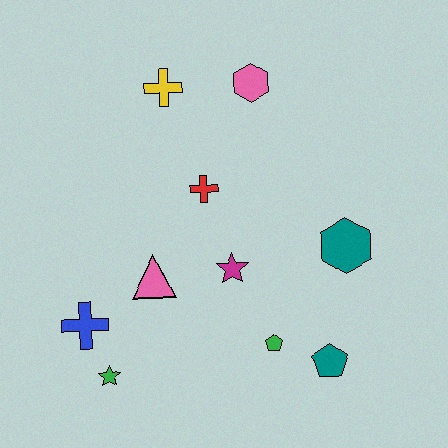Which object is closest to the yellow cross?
The pink hexagon is closest to the yellow cross.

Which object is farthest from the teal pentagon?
The yellow cross is farthest from the teal pentagon.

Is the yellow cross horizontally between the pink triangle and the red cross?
Yes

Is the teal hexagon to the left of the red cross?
No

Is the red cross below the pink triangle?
No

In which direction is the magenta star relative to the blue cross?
The magenta star is to the right of the blue cross.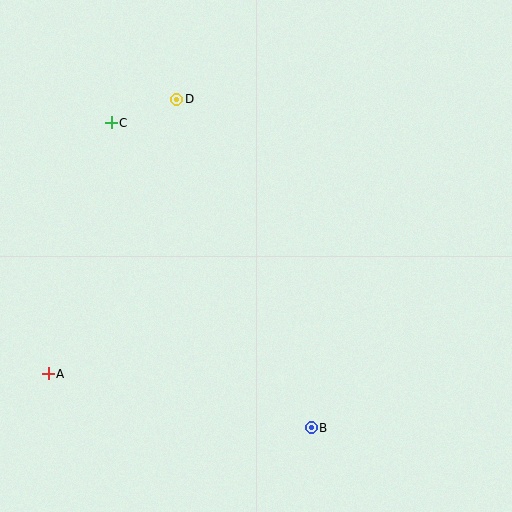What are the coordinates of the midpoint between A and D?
The midpoint between A and D is at (112, 236).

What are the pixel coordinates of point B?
Point B is at (311, 428).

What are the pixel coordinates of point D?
Point D is at (177, 99).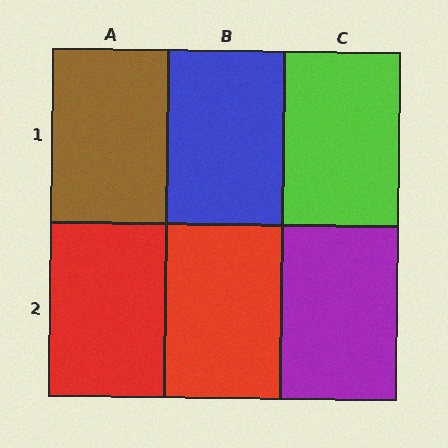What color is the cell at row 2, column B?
Red.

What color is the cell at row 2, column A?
Red.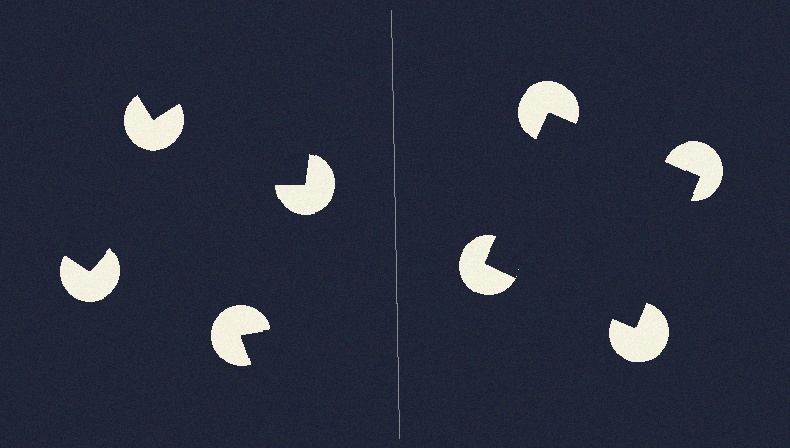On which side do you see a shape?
An illusory square appears on the right side. On the left side the wedge cuts are rotated, so no coherent shape forms.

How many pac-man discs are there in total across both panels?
8 — 4 on each side.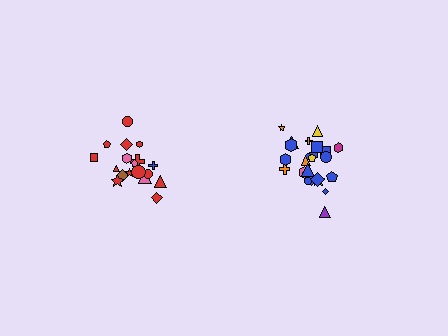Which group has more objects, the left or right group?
The right group.